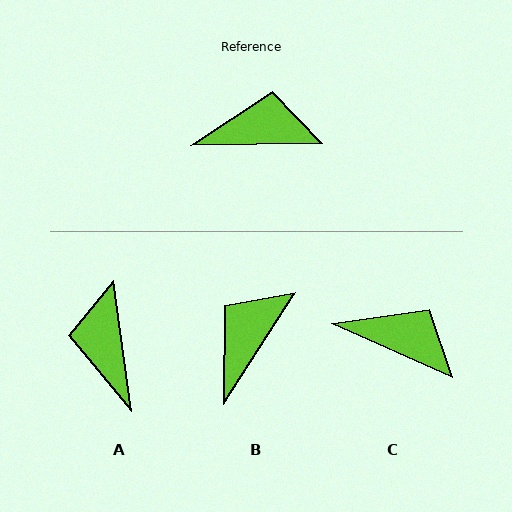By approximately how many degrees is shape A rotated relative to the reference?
Approximately 97 degrees counter-clockwise.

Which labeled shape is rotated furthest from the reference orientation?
A, about 97 degrees away.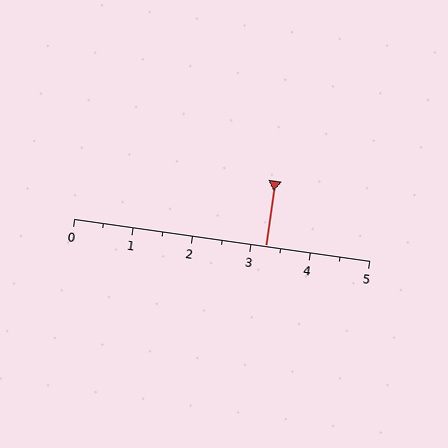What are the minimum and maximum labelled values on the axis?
The axis runs from 0 to 5.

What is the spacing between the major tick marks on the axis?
The major ticks are spaced 1 apart.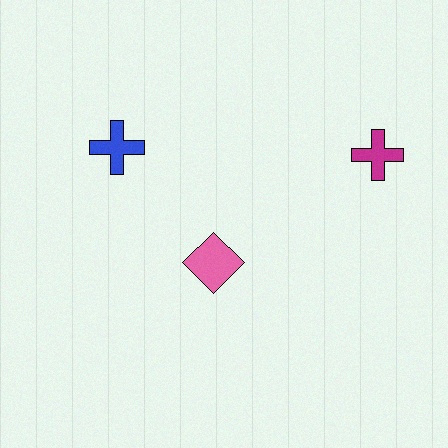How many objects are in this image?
There are 3 objects.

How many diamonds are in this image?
There is 1 diamond.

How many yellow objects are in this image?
There are no yellow objects.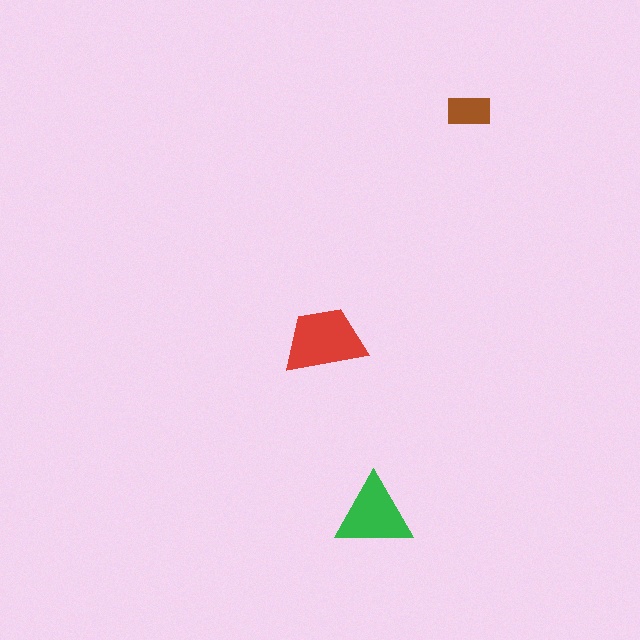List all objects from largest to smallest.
The red trapezoid, the green triangle, the brown rectangle.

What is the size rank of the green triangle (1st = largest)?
2nd.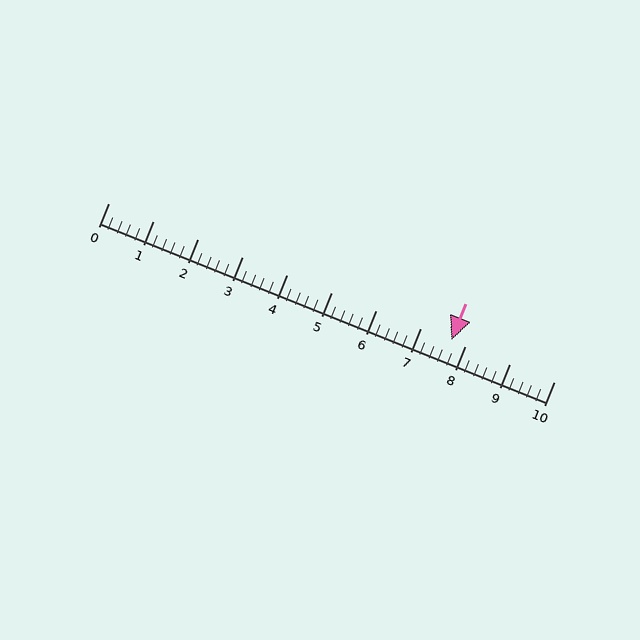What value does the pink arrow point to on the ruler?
The pink arrow points to approximately 7.7.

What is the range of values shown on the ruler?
The ruler shows values from 0 to 10.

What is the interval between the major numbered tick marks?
The major tick marks are spaced 1 units apart.